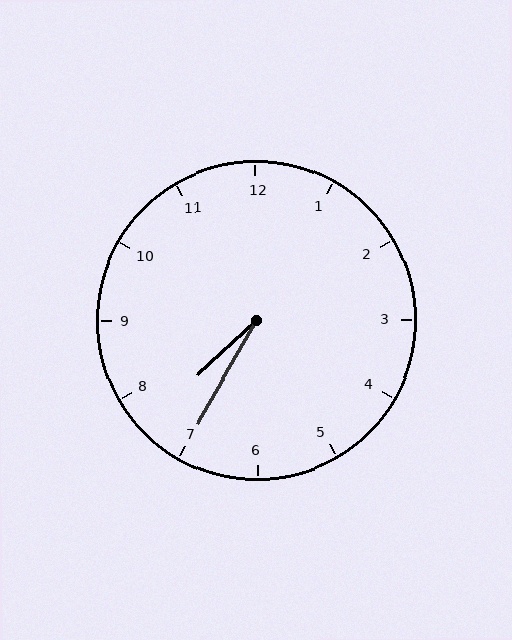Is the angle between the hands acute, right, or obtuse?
It is acute.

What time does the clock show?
7:35.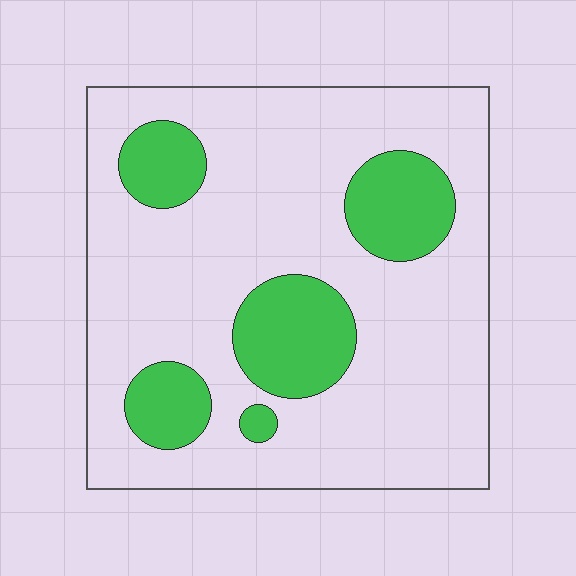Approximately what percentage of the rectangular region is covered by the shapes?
Approximately 20%.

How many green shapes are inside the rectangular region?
5.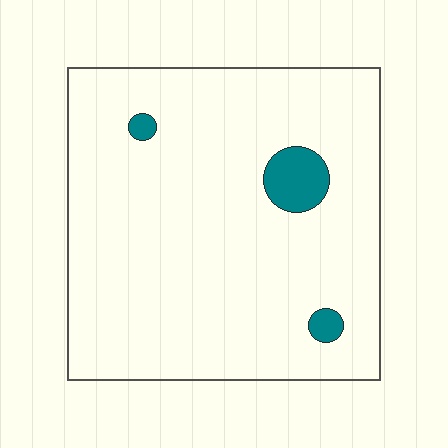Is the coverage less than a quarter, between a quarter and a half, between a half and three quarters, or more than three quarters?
Less than a quarter.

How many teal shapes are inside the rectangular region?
3.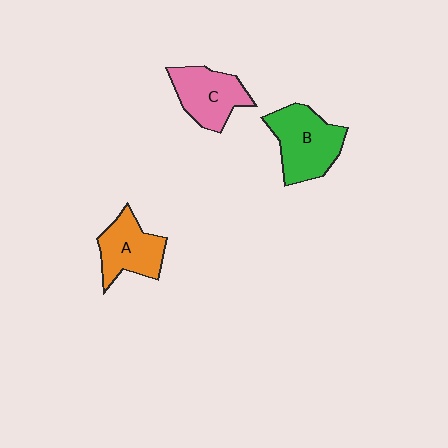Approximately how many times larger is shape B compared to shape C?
Approximately 1.2 times.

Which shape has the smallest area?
Shape A (orange).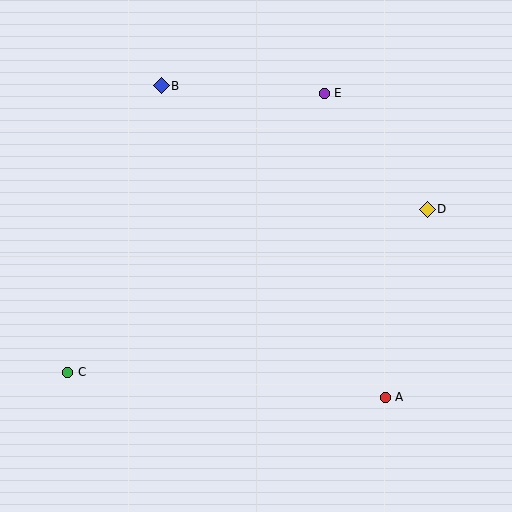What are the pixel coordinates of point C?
Point C is at (68, 372).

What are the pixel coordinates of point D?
Point D is at (427, 209).